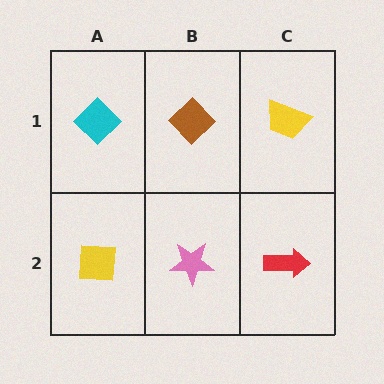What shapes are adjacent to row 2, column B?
A brown diamond (row 1, column B), a yellow square (row 2, column A), a red arrow (row 2, column C).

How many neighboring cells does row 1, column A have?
2.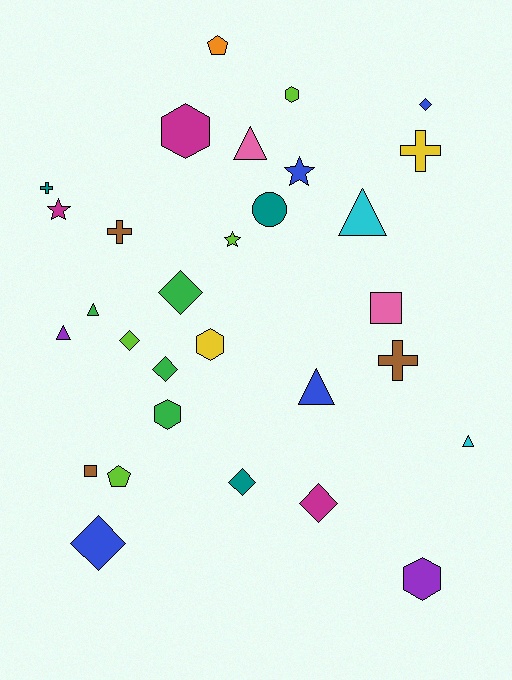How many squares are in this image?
There are 2 squares.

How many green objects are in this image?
There are 4 green objects.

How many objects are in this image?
There are 30 objects.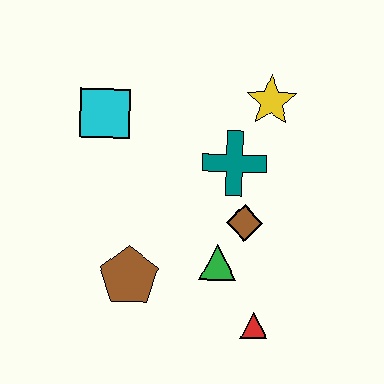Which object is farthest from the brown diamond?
The cyan square is farthest from the brown diamond.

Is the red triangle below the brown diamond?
Yes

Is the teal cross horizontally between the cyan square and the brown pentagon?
No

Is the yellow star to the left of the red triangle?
No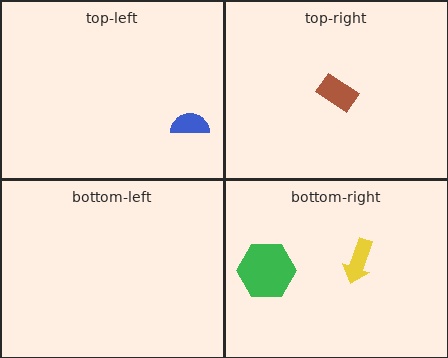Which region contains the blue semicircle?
The top-left region.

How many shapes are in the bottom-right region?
2.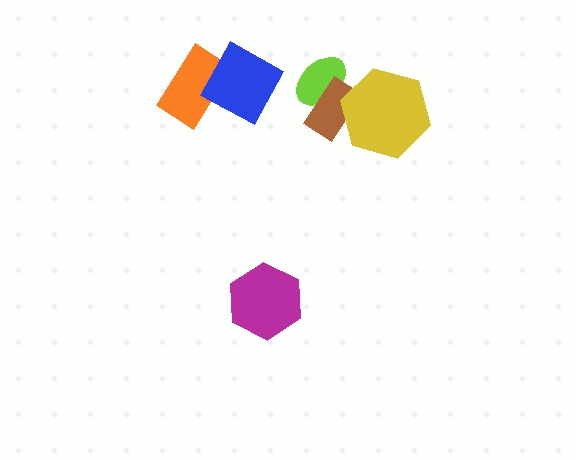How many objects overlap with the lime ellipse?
1 object overlaps with the lime ellipse.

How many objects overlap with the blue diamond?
1 object overlaps with the blue diamond.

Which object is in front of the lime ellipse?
The brown rectangle is in front of the lime ellipse.